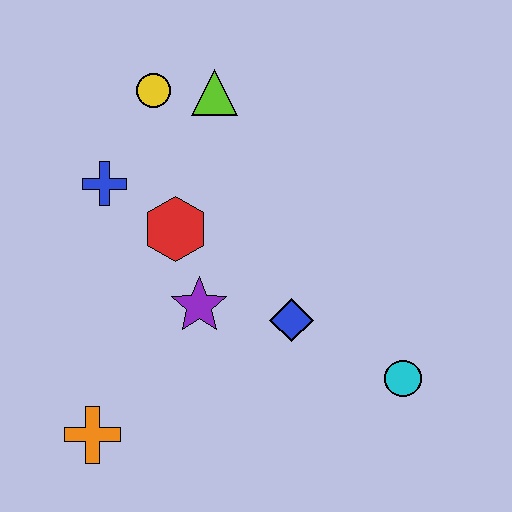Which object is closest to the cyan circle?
The blue diamond is closest to the cyan circle.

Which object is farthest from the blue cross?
The cyan circle is farthest from the blue cross.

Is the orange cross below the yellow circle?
Yes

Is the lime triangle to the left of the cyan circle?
Yes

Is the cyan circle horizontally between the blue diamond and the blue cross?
No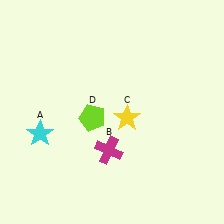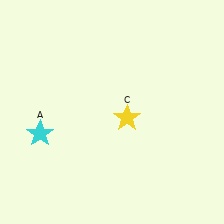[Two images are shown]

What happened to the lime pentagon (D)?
The lime pentagon (D) was removed in Image 2. It was in the bottom-left area of Image 1.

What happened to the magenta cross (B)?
The magenta cross (B) was removed in Image 2. It was in the bottom-left area of Image 1.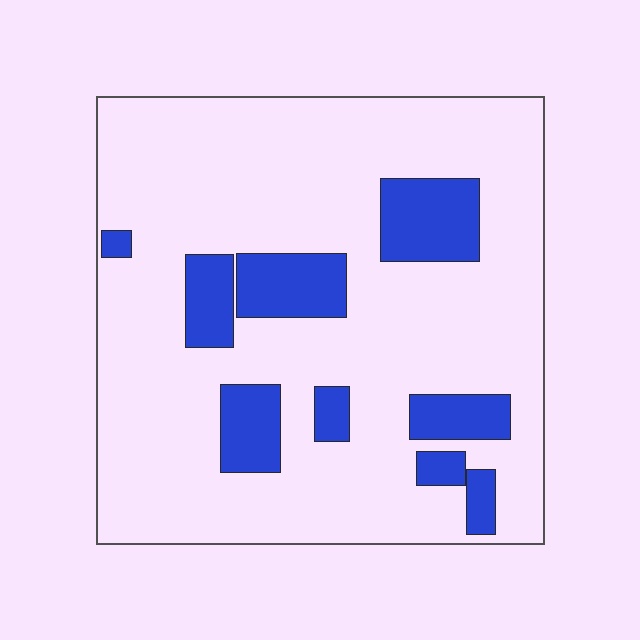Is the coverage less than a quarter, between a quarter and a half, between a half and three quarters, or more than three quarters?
Less than a quarter.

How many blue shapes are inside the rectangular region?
9.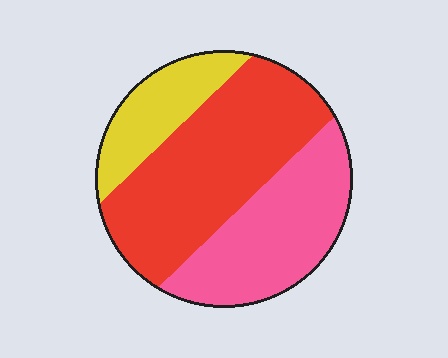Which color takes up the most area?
Red, at roughly 50%.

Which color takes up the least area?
Yellow, at roughly 20%.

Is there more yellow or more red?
Red.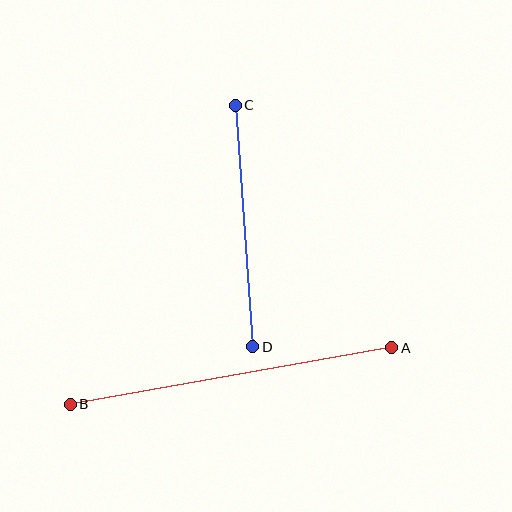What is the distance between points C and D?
The distance is approximately 242 pixels.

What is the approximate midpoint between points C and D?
The midpoint is at approximately (244, 226) pixels.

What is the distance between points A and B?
The distance is approximately 326 pixels.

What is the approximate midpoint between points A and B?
The midpoint is at approximately (231, 376) pixels.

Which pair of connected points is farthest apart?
Points A and B are farthest apart.